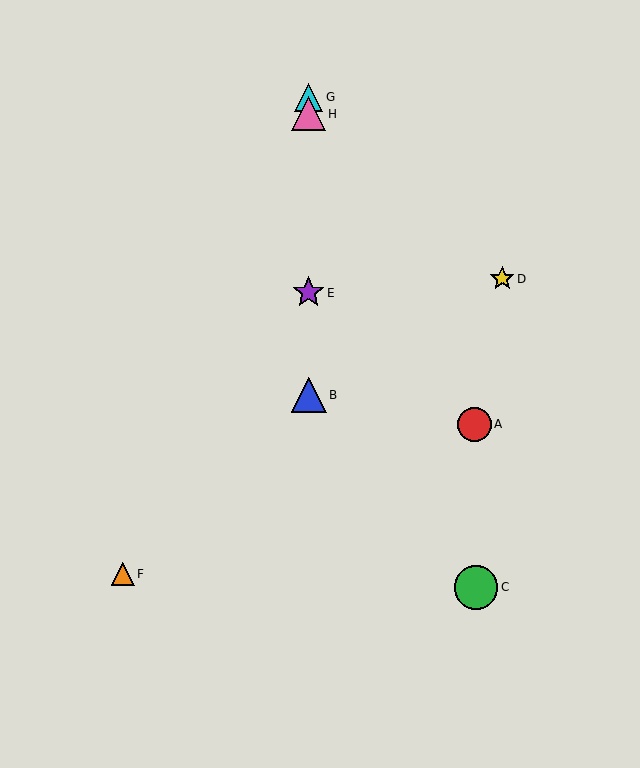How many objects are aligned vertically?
4 objects (B, E, G, H) are aligned vertically.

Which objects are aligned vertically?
Objects B, E, G, H are aligned vertically.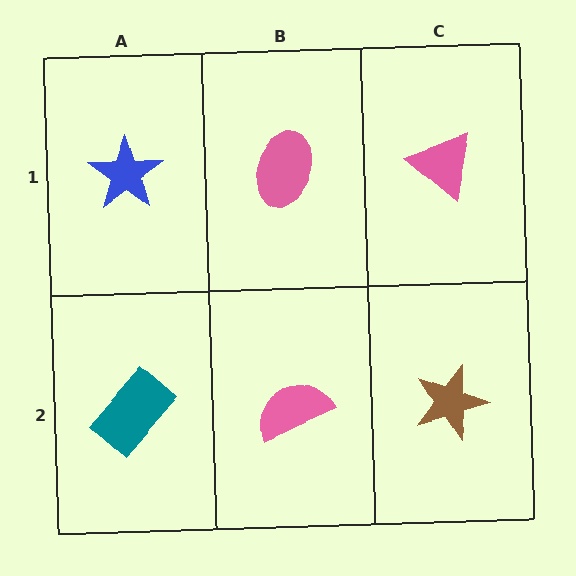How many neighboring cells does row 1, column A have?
2.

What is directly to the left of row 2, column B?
A teal rectangle.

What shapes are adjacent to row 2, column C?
A pink triangle (row 1, column C), a pink semicircle (row 2, column B).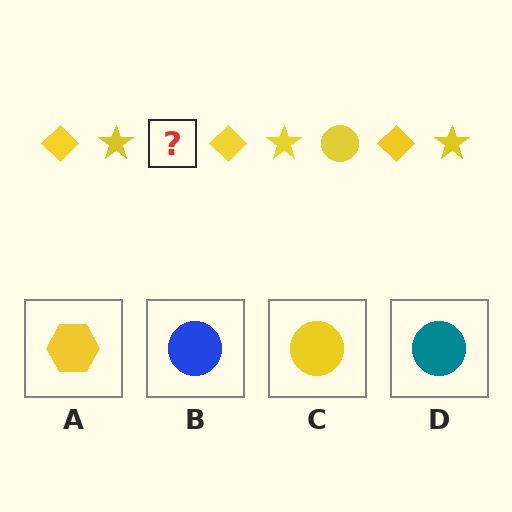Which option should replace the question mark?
Option C.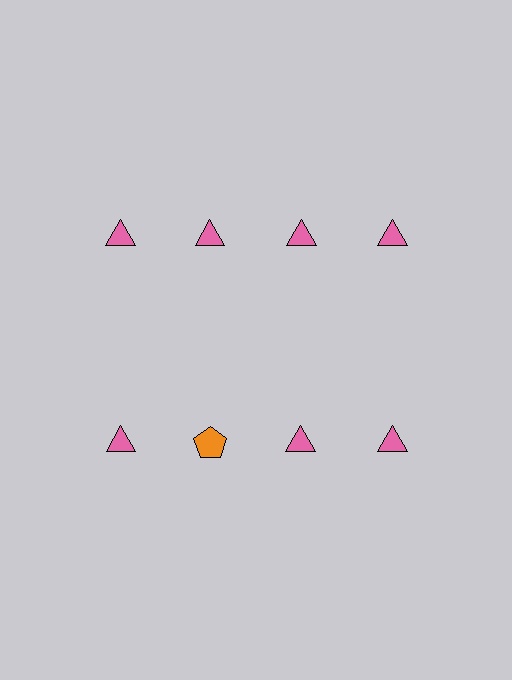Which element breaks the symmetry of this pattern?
The orange pentagon in the second row, second from left column breaks the symmetry. All other shapes are pink triangles.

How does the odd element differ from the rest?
It differs in both color (orange instead of pink) and shape (pentagon instead of triangle).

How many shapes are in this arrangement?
There are 8 shapes arranged in a grid pattern.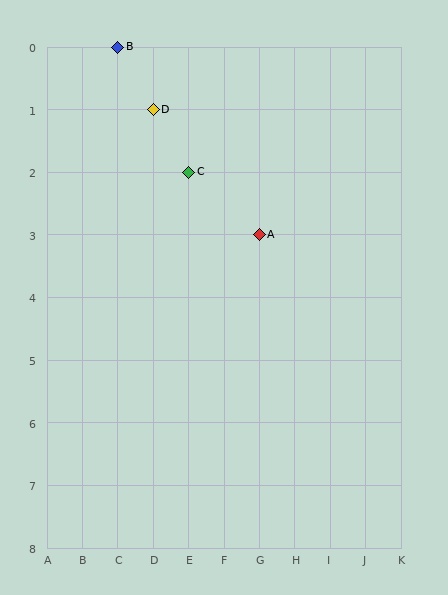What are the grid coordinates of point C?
Point C is at grid coordinates (E, 2).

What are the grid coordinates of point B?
Point B is at grid coordinates (C, 0).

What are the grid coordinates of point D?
Point D is at grid coordinates (D, 1).